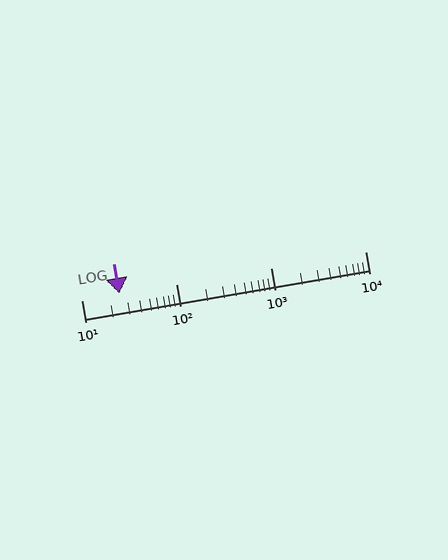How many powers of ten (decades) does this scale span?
The scale spans 3 decades, from 10 to 10000.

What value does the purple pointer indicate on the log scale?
The pointer indicates approximately 25.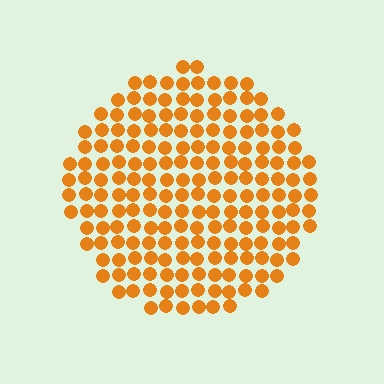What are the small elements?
The small elements are circles.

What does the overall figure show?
The overall figure shows a circle.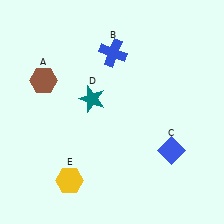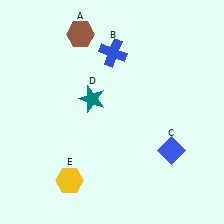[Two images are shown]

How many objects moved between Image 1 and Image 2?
1 object moved between the two images.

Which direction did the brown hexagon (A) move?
The brown hexagon (A) moved up.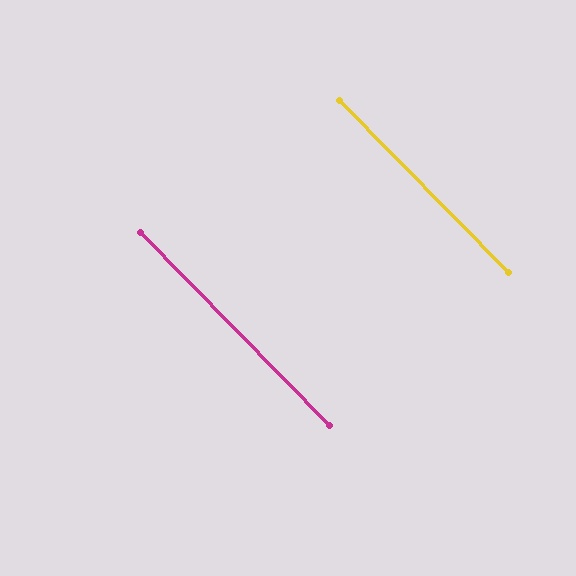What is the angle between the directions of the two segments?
Approximately 0 degrees.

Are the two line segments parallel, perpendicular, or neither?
Parallel — their directions differ by only 0.1°.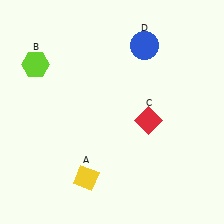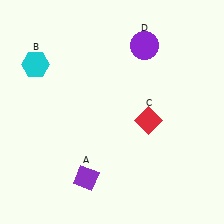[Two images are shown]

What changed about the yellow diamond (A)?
In Image 1, A is yellow. In Image 2, it changed to purple.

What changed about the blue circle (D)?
In Image 1, D is blue. In Image 2, it changed to purple.